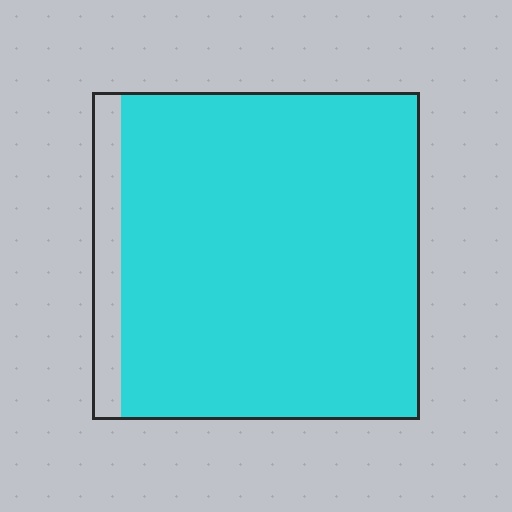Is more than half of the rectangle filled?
Yes.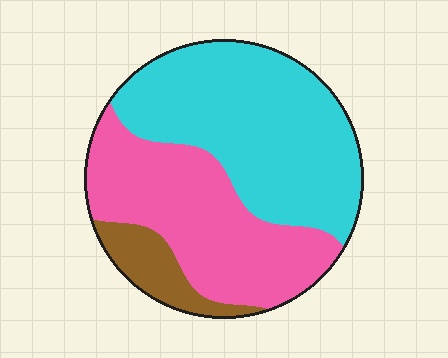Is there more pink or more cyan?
Cyan.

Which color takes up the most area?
Cyan, at roughly 50%.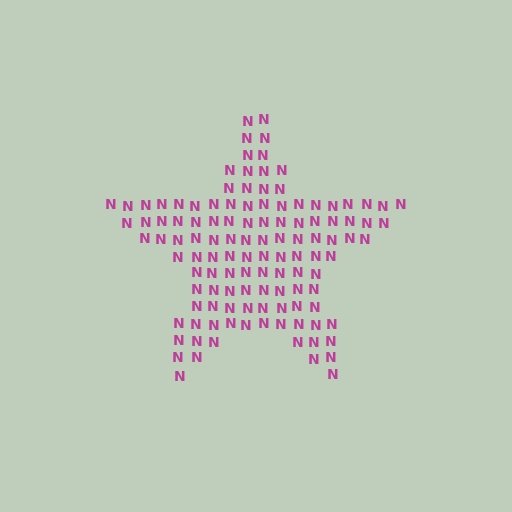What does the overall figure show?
The overall figure shows a star.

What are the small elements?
The small elements are letter N's.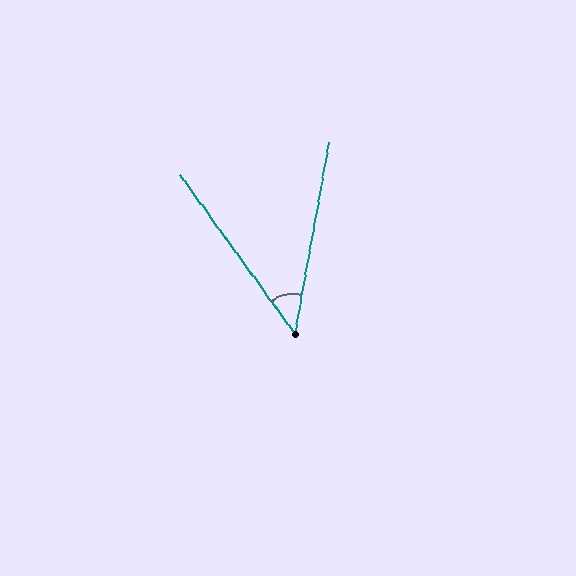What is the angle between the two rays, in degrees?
Approximately 46 degrees.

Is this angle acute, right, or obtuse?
It is acute.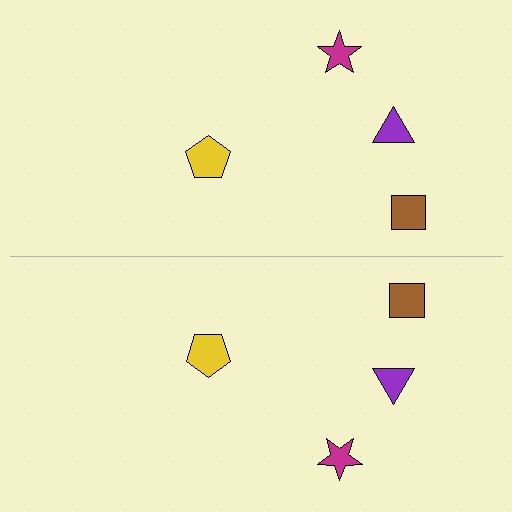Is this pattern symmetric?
Yes, this pattern has bilateral (reflection) symmetry.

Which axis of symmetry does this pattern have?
The pattern has a horizontal axis of symmetry running through the center of the image.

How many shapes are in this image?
There are 8 shapes in this image.